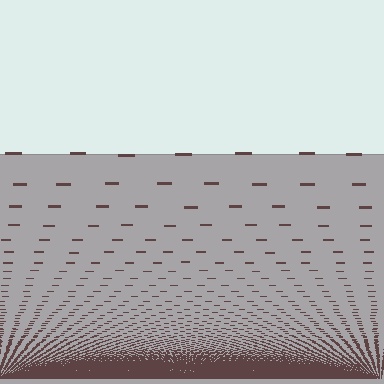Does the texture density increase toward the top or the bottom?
Density increases toward the bottom.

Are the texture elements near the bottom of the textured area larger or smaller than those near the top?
Smaller. The gradient is inverted — elements near the bottom are smaller and denser.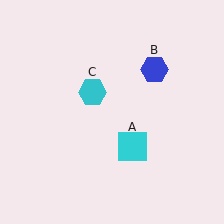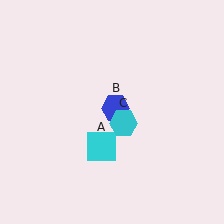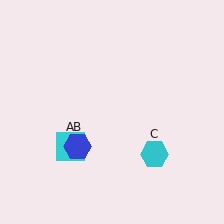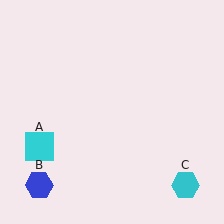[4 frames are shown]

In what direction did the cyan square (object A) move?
The cyan square (object A) moved left.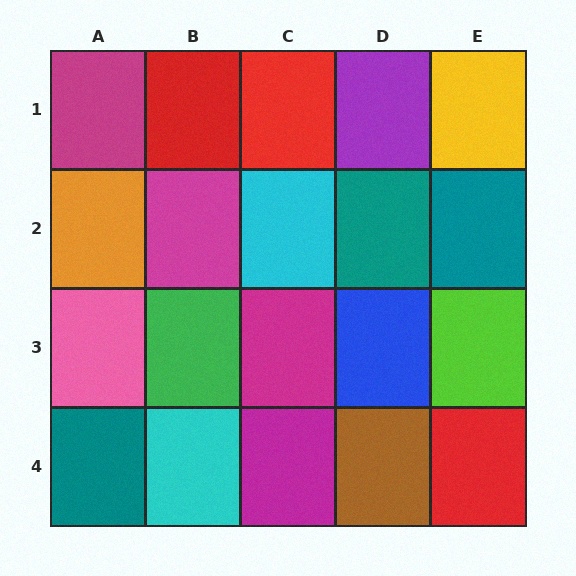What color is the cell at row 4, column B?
Cyan.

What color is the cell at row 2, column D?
Teal.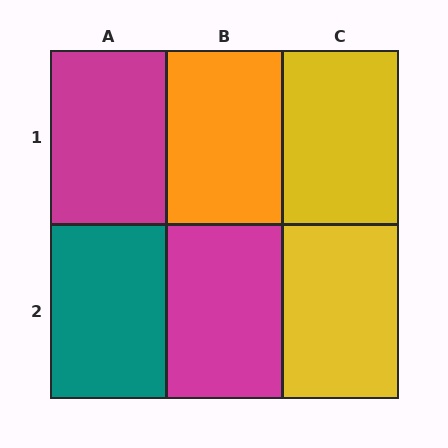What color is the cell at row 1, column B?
Orange.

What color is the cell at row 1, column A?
Magenta.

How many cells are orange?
1 cell is orange.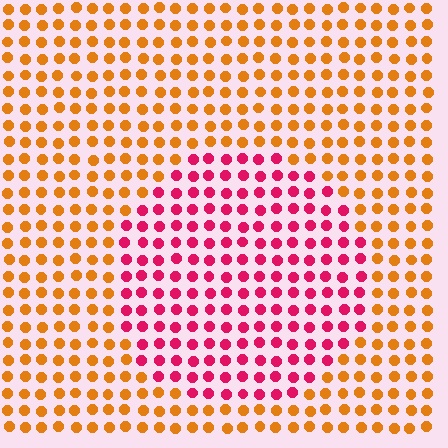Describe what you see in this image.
The image is filled with small orange elements in a uniform arrangement. A circle-shaped region is visible where the elements are tinted to a slightly different hue, forming a subtle color boundary.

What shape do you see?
I see a circle.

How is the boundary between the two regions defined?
The boundary is defined purely by a slight shift in hue (about 55 degrees). Spacing, size, and orientation are identical on both sides.